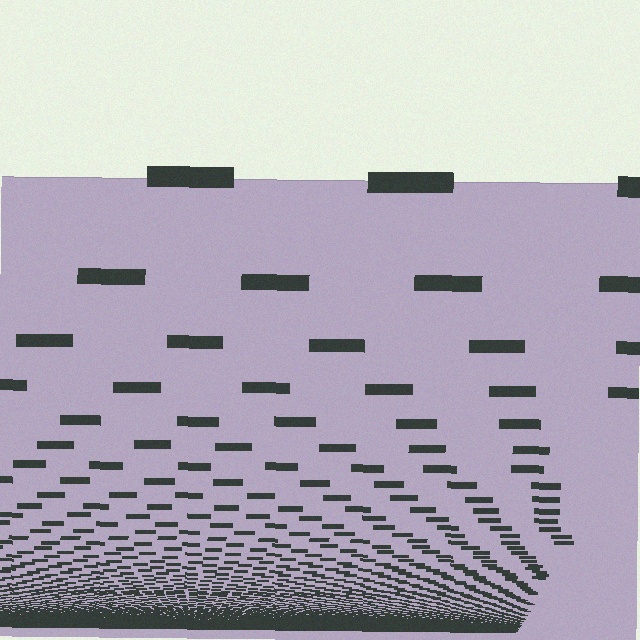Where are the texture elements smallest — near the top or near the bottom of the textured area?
Near the bottom.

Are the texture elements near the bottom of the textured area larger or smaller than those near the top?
Smaller. The gradient is inverted — elements near the bottom are smaller and denser.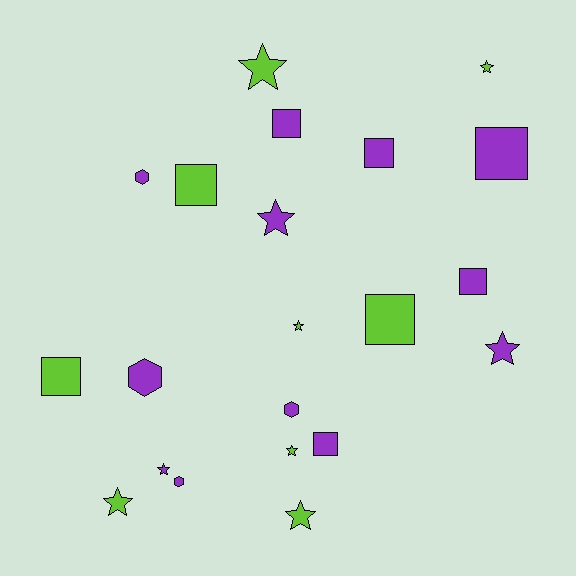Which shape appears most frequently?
Star, with 9 objects.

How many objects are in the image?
There are 21 objects.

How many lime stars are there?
There are 6 lime stars.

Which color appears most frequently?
Purple, with 12 objects.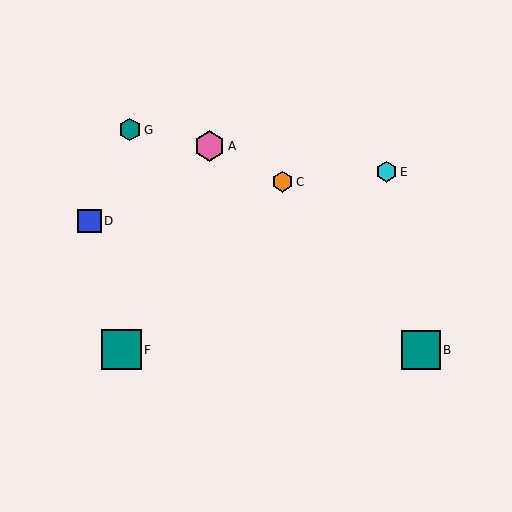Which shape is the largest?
The teal square (labeled F) is the largest.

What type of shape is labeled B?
Shape B is a teal square.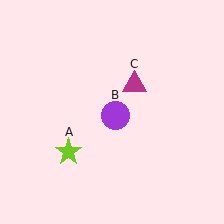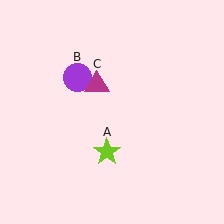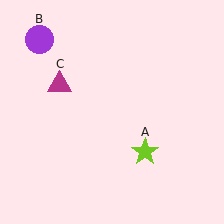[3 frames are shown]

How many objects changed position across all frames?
3 objects changed position: lime star (object A), purple circle (object B), magenta triangle (object C).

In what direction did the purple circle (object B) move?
The purple circle (object B) moved up and to the left.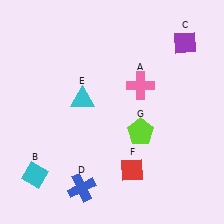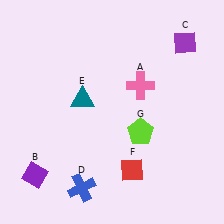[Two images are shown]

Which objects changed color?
B changed from cyan to purple. E changed from cyan to teal.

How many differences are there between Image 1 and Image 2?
There are 2 differences between the two images.